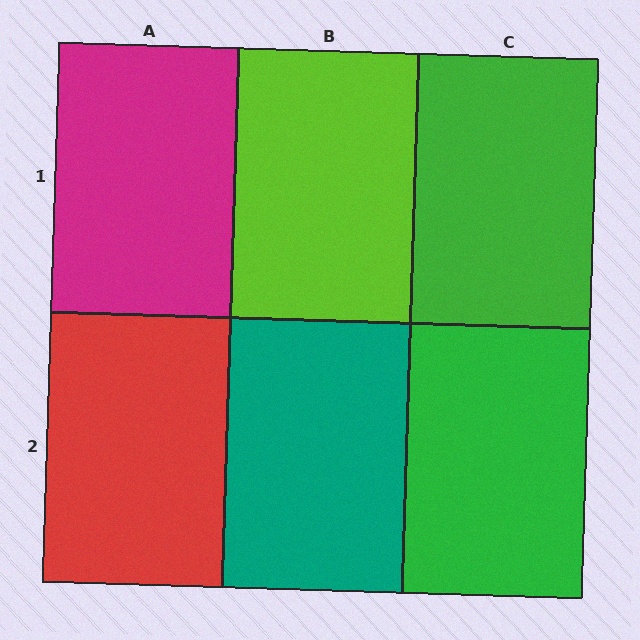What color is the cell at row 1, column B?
Lime.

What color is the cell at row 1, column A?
Magenta.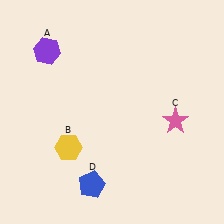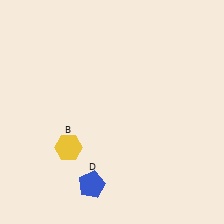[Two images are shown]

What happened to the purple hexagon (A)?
The purple hexagon (A) was removed in Image 2. It was in the top-left area of Image 1.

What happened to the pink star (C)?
The pink star (C) was removed in Image 2. It was in the bottom-right area of Image 1.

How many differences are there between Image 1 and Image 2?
There are 2 differences between the two images.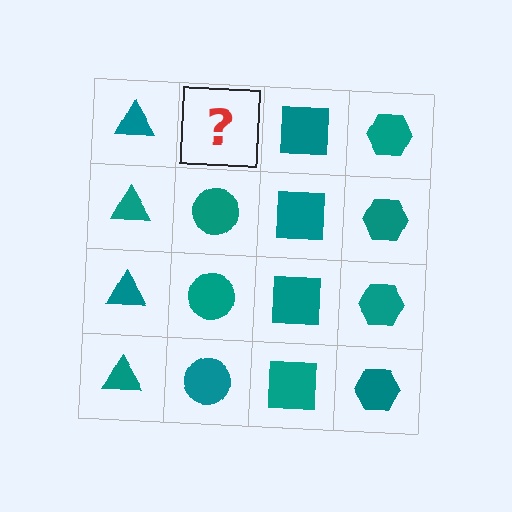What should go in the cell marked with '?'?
The missing cell should contain a teal circle.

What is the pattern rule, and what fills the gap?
The rule is that each column has a consistent shape. The gap should be filled with a teal circle.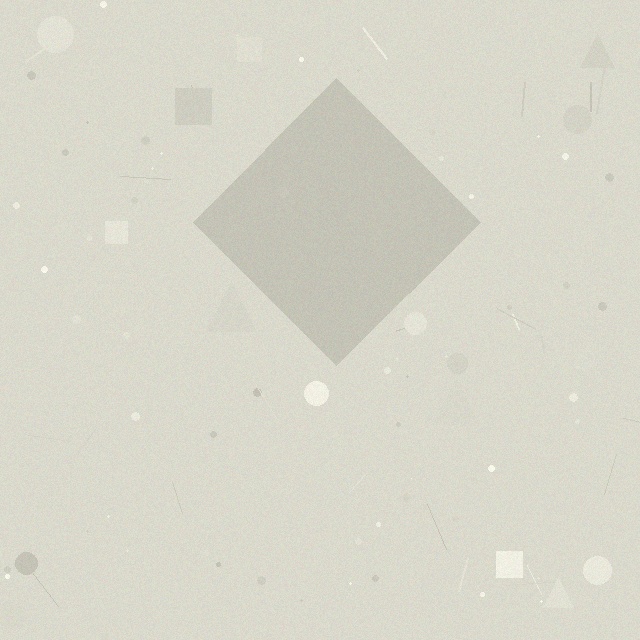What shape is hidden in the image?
A diamond is hidden in the image.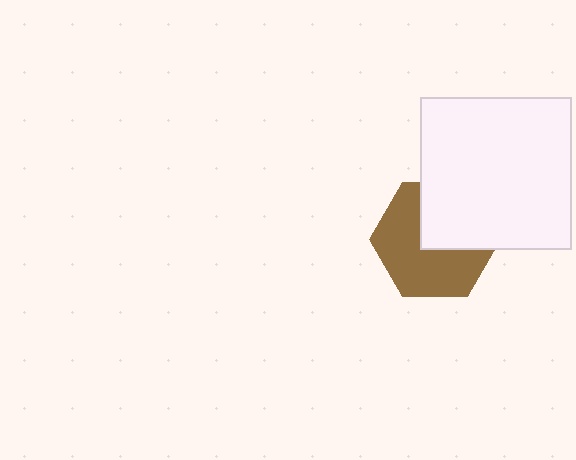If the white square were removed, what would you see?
You would see the complete brown hexagon.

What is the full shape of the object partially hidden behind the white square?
The partially hidden object is a brown hexagon.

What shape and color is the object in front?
The object in front is a white square.